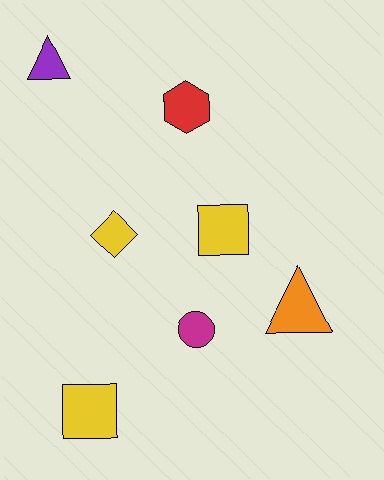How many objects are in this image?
There are 7 objects.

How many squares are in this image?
There are 2 squares.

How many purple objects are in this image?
There is 1 purple object.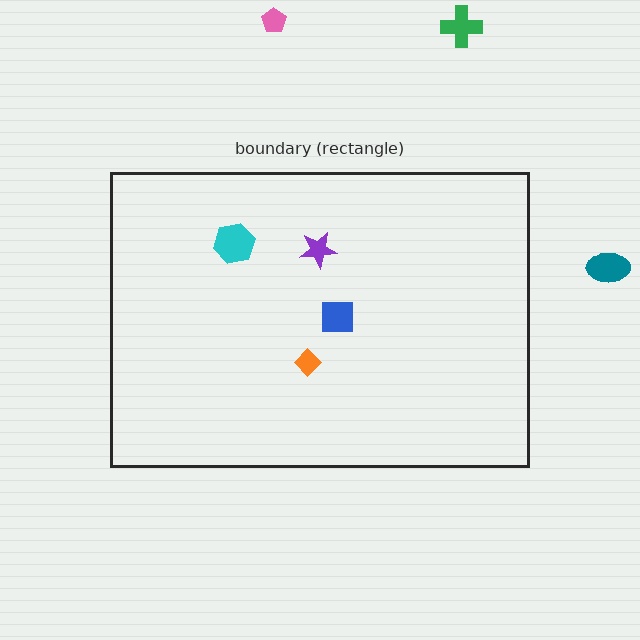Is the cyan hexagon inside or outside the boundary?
Inside.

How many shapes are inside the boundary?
4 inside, 3 outside.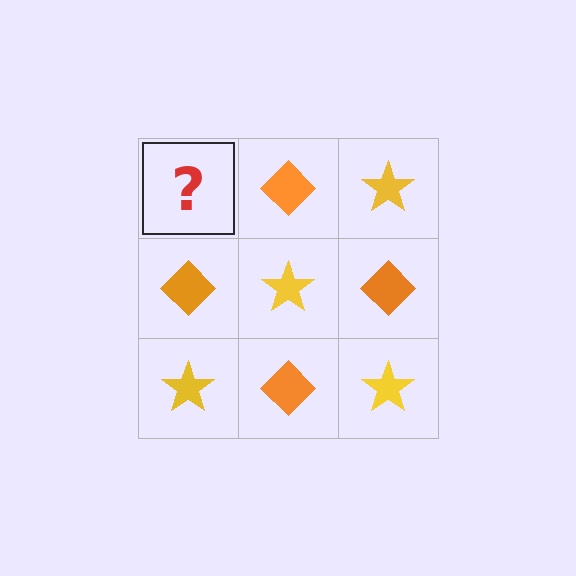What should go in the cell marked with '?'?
The missing cell should contain a yellow star.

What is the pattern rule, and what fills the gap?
The rule is that it alternates yellow star and orange diamond in a checkerboard pattern. The gap should be filled with a yellow star.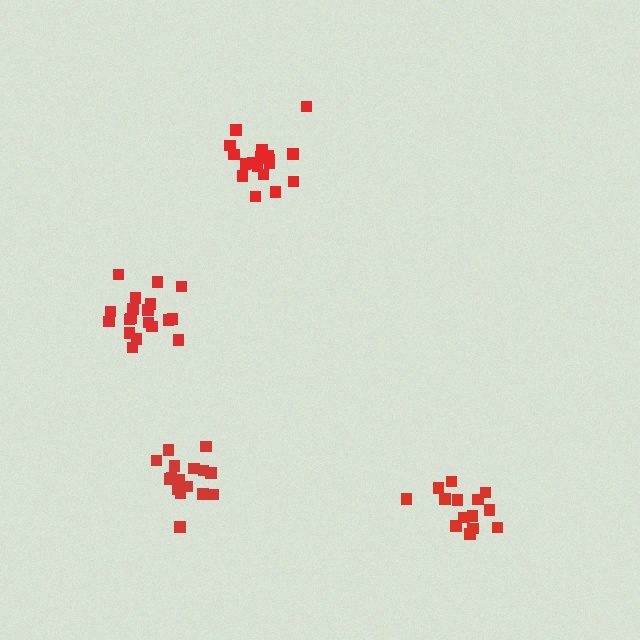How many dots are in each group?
Group 1: 14 dots, Group 2: 19 dots, Group 3: 19 dots, Group 4: 16 dots (68 total).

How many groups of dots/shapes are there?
There are 4 groups.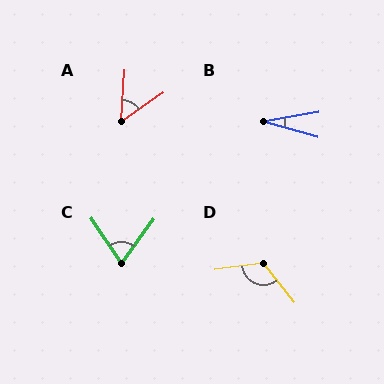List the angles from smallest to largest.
B (26°), A (52°), C (70°), D (121°).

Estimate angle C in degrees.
Approximately 70 degrees.